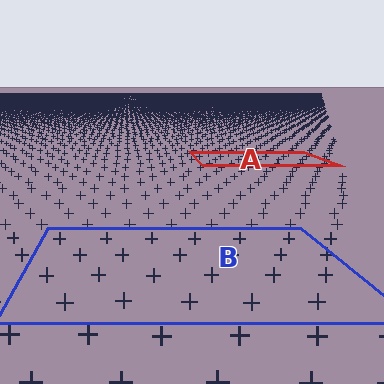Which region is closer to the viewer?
Region B is closer. The texture elements there are larger and more spread out.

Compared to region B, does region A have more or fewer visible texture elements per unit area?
Region A has more texture elements per unit area — they are packed more densely because it is farther away.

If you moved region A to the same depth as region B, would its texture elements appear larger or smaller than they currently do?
They would appear larger. At a closer depth, the same texture elements are projected at a bigger on-screen size.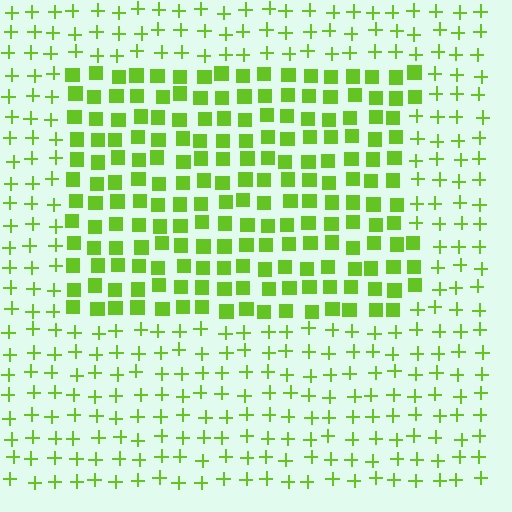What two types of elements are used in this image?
The image uses squares inside the rectangle region and plus signs outside it.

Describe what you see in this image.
The image is filled with small lime elements arranged in a uniform grid. A rectangle-shaped region contains squares, while the surrounding area contains plus signs. The boundary is defined purely by the change in element shape.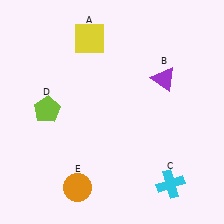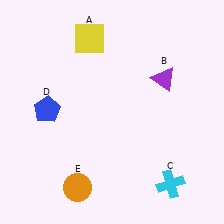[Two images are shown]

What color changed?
The pentagon (D) changed from lime in Image 1 to blue in Image 2.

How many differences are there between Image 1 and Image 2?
There is 1 difference between the two images.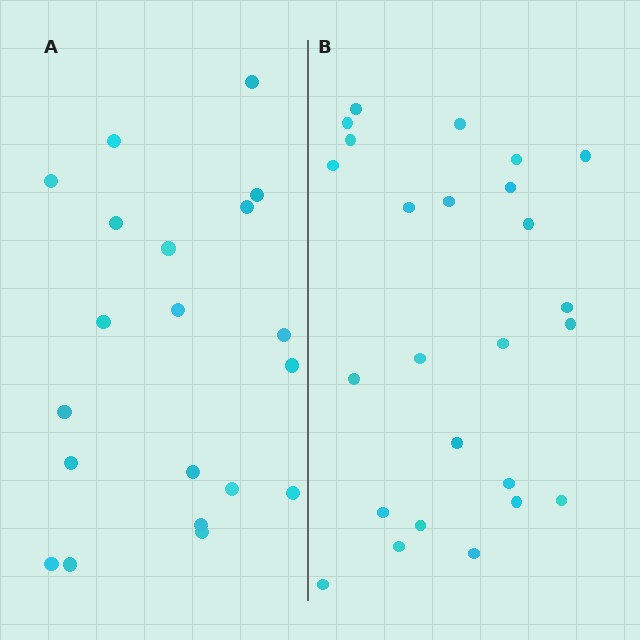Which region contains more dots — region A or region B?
Region B (the right region) has more dots.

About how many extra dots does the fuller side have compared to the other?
Region B has about 5 more dots than region A.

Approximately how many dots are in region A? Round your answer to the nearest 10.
About 20 dots.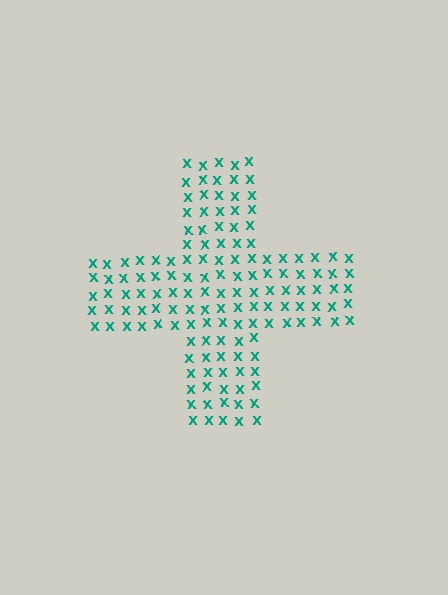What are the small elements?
The small elements are letter X's.